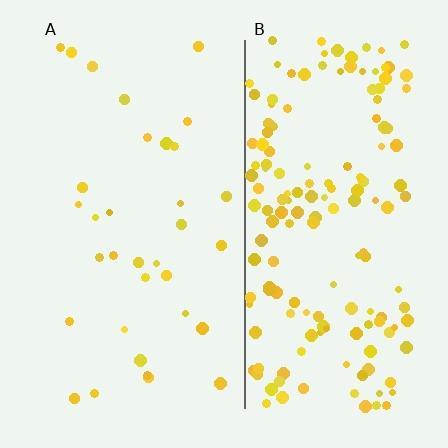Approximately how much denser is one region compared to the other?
Approximately 4.9× — region B over region A.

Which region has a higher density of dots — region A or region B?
B (the right).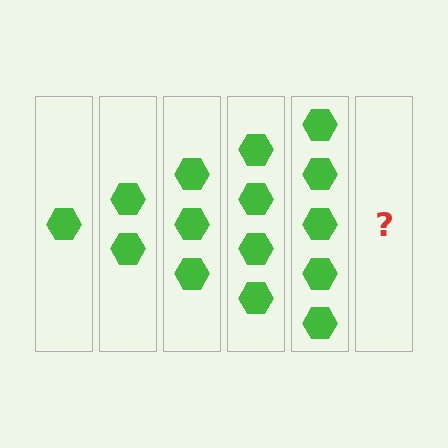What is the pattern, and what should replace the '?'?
The pattern is that each step adds one more hexagon. The '?' should be 6 hexagons.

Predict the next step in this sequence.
The next step is 6 hexagons.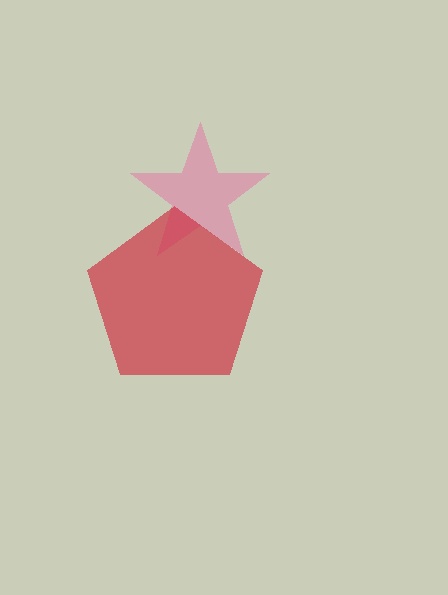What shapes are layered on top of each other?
The layered shapes are: a pink star, a red pentagon.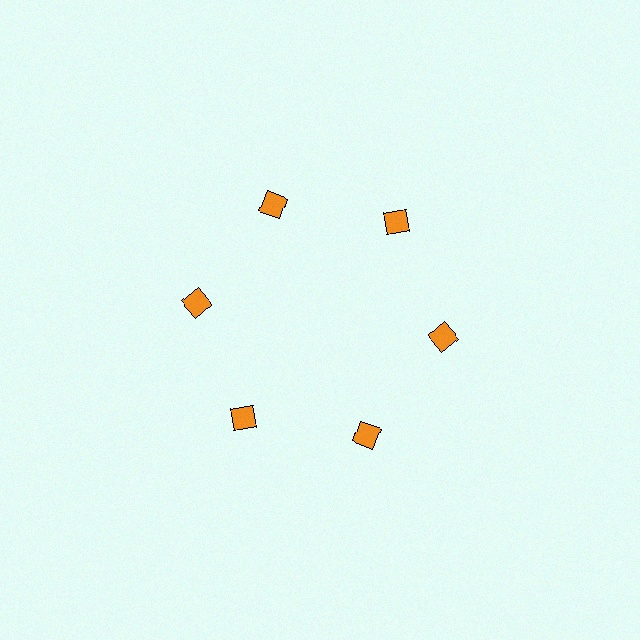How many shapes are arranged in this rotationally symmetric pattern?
There are 6 shapes, arranged in 6 groups of 1.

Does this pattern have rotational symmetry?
Yes, this pattern has 6-fold rotational symmetry. It looks the same after rotating 60 degrees around the center.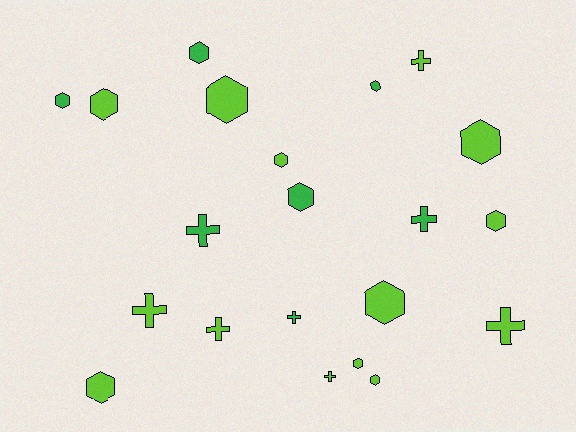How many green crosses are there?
There are 3 green crosses.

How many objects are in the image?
There are 21 objects.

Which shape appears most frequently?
Hexagon, with 13 objects.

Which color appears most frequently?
Lime, with 14 objects.